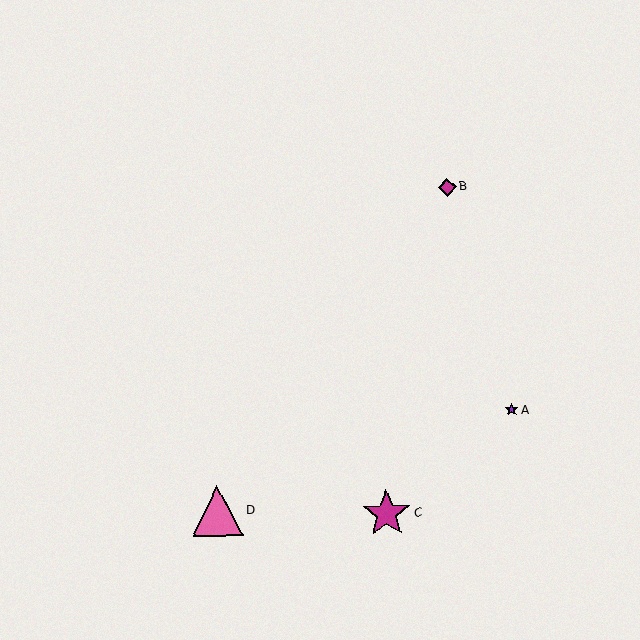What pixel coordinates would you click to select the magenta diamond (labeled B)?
Click at (447, 187) to select the magenta diamond B.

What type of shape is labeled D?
Shape D is a pink triangle.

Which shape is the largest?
The pink triangle (labeled D) is the largest.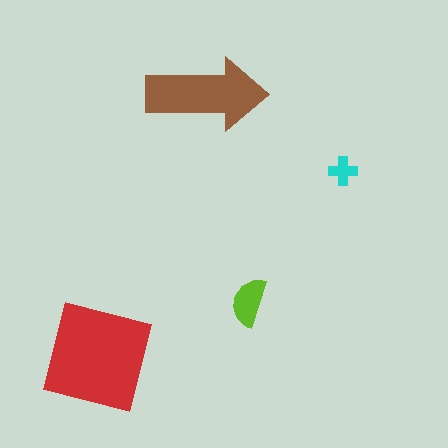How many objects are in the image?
There are 4 objects in the image.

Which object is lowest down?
The red square is bottommost.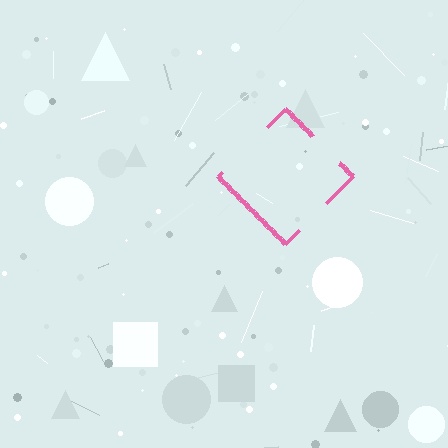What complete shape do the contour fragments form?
The contour fragments form a diamond.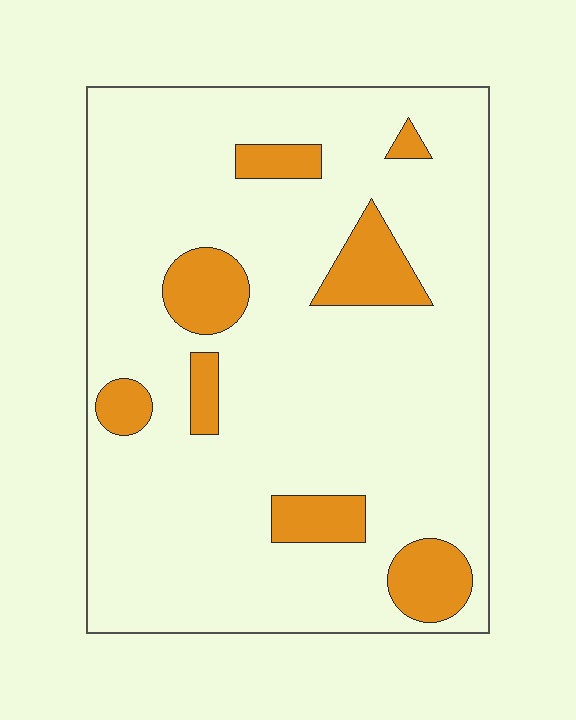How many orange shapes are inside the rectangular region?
8.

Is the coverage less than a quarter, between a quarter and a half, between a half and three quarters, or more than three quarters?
Less than a quarter.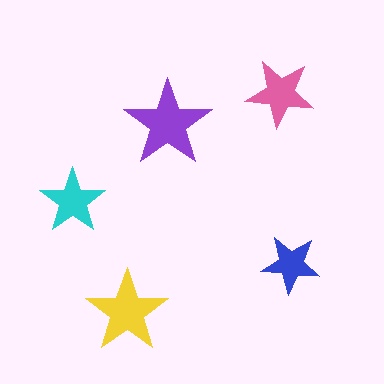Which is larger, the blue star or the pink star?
The pink one.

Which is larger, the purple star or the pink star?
The purple one.